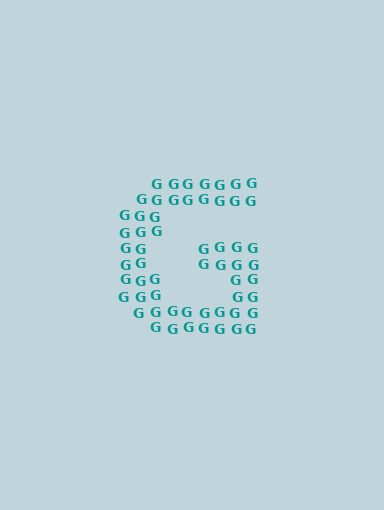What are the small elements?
The small elements are letter G's.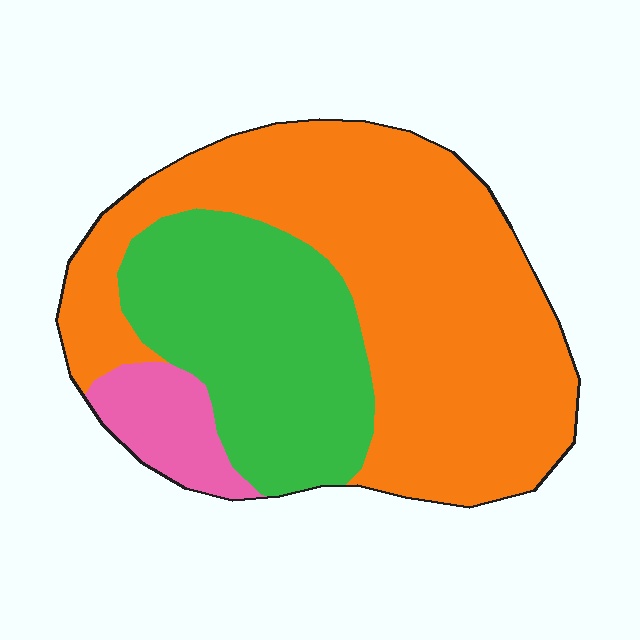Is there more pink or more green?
Green.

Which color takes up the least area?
Pink, at roughly 10%.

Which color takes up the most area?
Orange, at roughly 60%.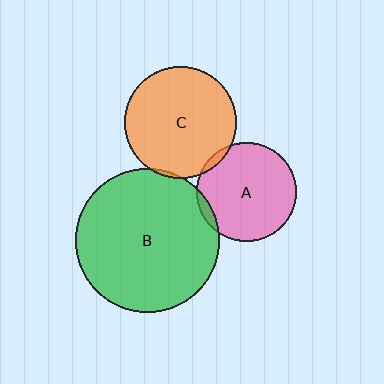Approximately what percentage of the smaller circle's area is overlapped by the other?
Approximately 5%.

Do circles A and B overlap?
Yes.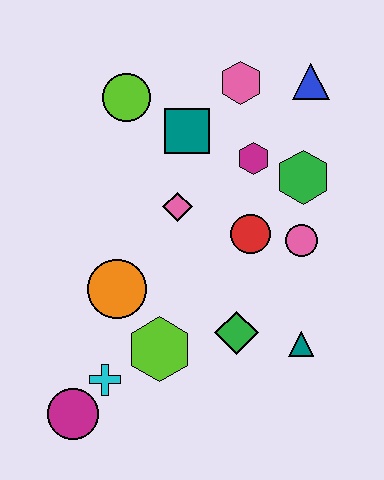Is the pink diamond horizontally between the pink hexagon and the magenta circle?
Yes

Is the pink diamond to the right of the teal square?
No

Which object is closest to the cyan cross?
The magenta circle is closest to the cyan cross.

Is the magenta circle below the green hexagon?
Yes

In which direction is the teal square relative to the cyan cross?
The teal square is above the cyan cross.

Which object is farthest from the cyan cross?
The blue triangle is farthest from the cyan cross.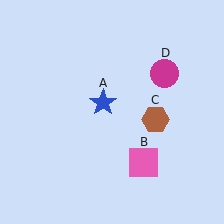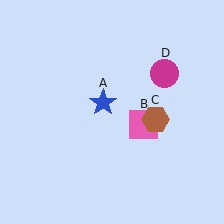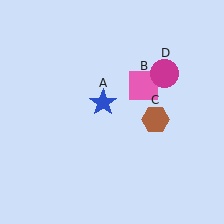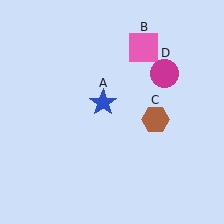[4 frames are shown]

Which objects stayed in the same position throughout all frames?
Blue star (object A) and brown hexagon (object C) and magenta circle (object D) remained stationary.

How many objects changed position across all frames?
1 object changed position: pink square (object B).